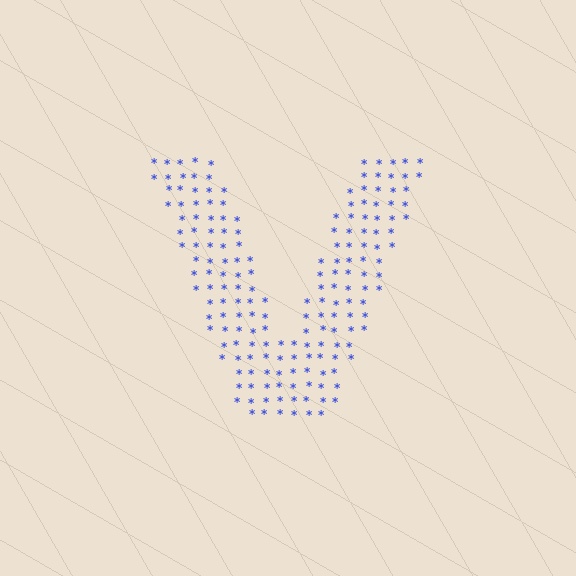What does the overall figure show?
The overall figure shows the letter V.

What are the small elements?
The small elements are asterisks.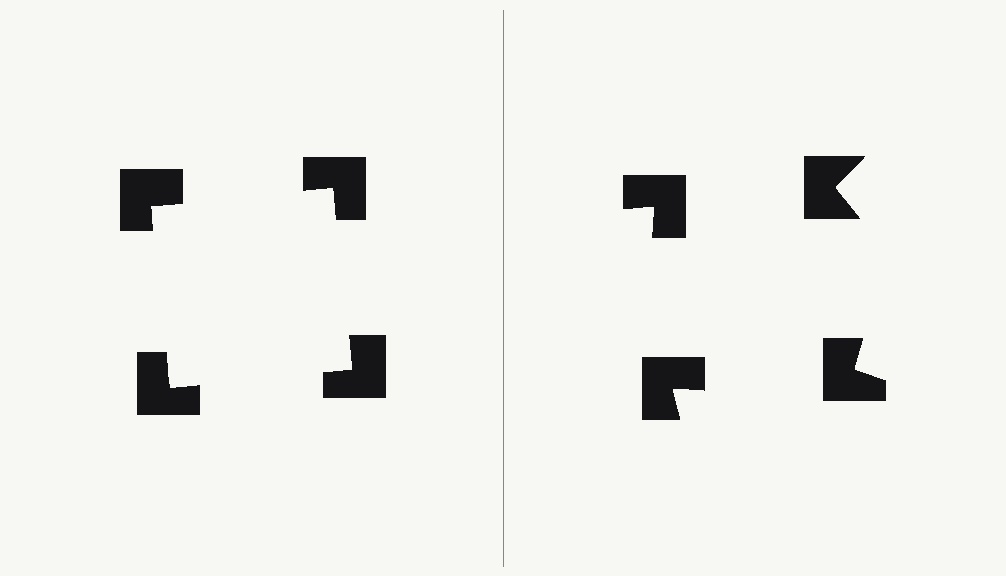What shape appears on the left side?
An illusory square.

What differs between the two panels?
The notched squares are positioned identically on both sides; only the wedge orientations differ. On the left they align to a square; on the right they are misaligned.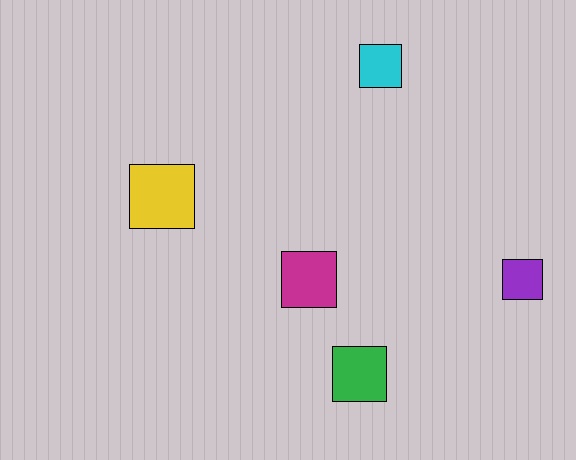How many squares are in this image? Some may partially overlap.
There are 5 squares.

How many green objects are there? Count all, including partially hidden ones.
There is 1 green object.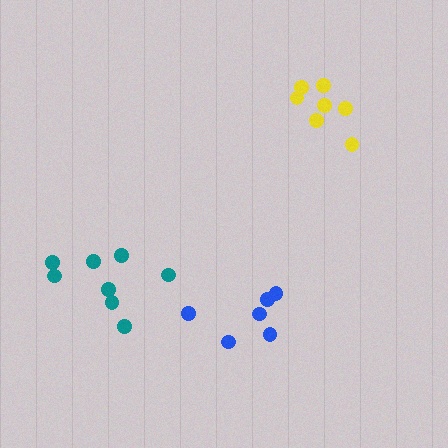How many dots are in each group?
Group 1: 8 dots, Group 2: 7 dots, Group 3: 6 dots (21 total).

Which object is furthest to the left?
The teal cluster is leftmost.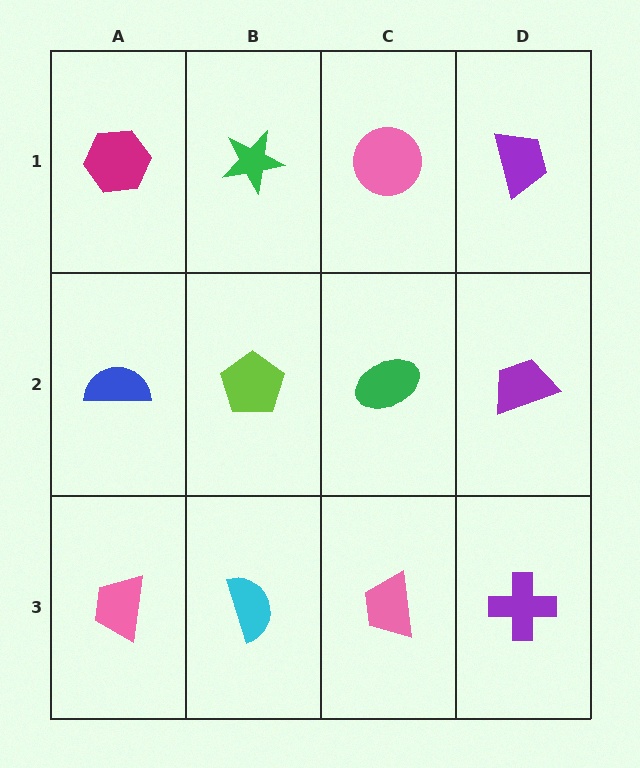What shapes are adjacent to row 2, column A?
A magenta hexagon (row 1, column A), a pink trapezoid (row 3, column A), a lime pentagon (row 2, column B).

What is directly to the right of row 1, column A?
A green star.